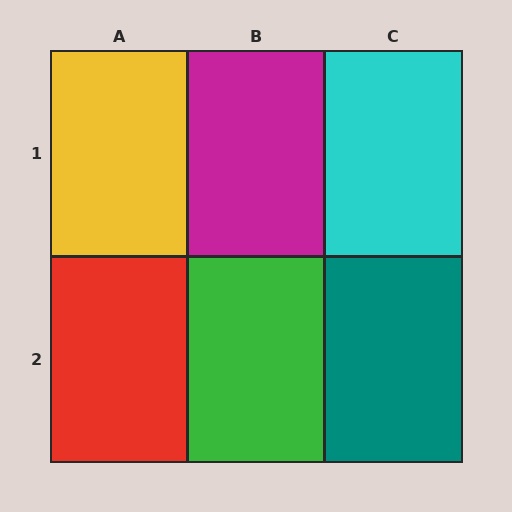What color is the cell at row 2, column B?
Green.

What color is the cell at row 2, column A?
Red.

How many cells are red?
1 cell is red.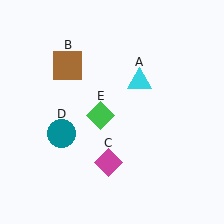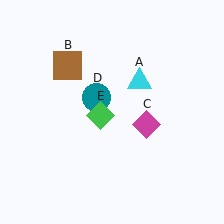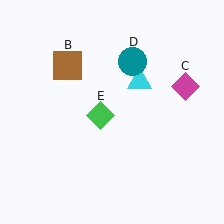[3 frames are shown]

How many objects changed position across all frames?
2 objects changed position: magenta diamond (object C), teal circle (object D).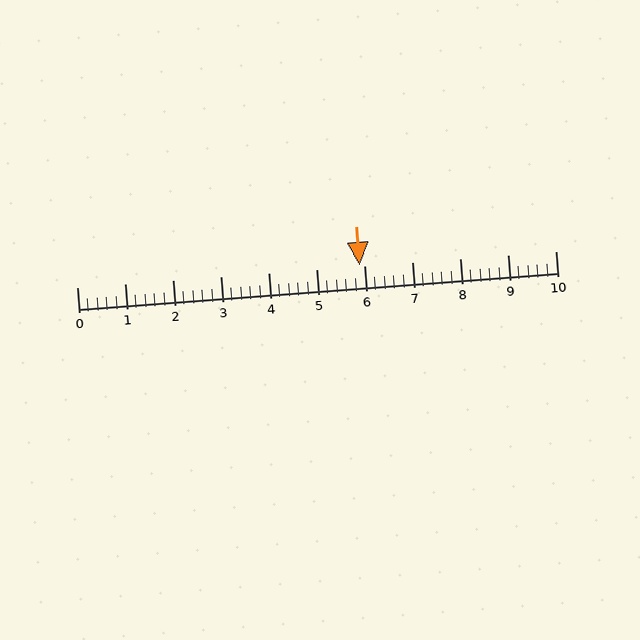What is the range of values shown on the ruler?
The ruler shows values from 0 to 10.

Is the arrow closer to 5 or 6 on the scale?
The arrow is closer to 6.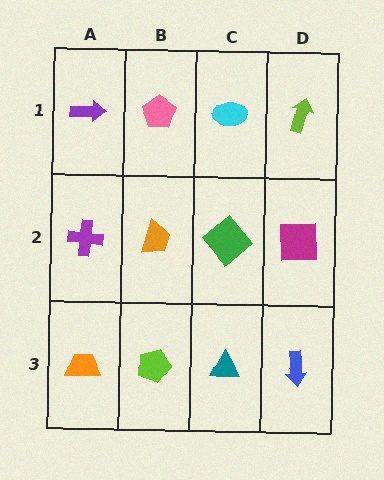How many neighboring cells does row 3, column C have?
3.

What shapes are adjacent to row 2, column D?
A lime arrow (row 1, column D), a blue arrow (row 3, column D), a green diamond (row 2, column C).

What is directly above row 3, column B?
An orange trapezoid.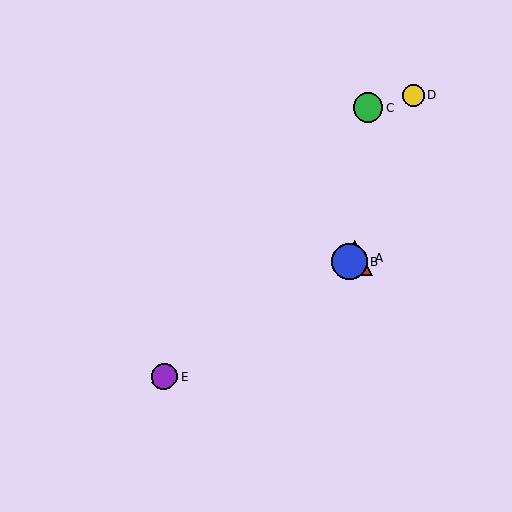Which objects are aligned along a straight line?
Objects A, B, E are aligned along a straight line.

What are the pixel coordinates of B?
Object B is at (349, 262).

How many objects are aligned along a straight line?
3 objects (A, B, E) are aligned along a straight line.